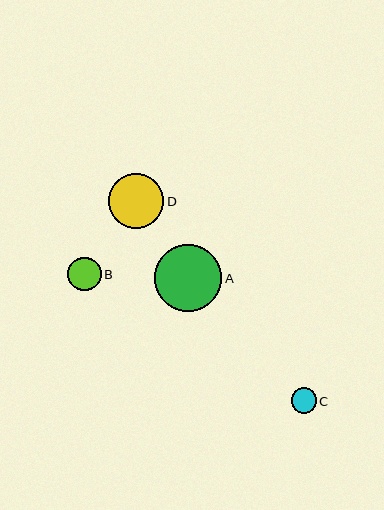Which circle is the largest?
Circle A is the largest with a size of approximately 67 pixels.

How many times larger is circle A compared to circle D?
Circle A is approximately 1.2 times the size of circle D.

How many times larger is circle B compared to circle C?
Circle B is approximately 1.3 times the size of circle C.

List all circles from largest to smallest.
From largest to smallest: A, D, B, C.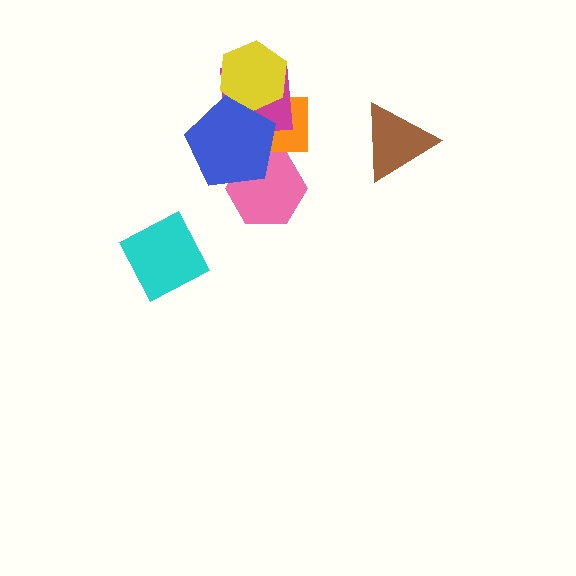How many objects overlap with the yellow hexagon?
3 objects overlap with the yellow hexagon.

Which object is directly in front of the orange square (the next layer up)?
The magenta square is directly in front of the orange square.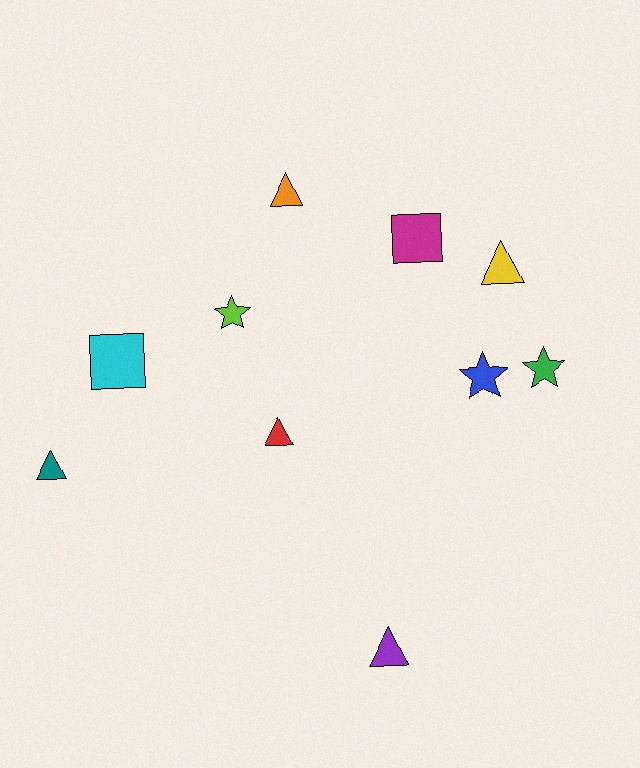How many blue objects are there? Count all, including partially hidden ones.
There is 1 blue object.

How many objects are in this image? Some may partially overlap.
There are 10 objects.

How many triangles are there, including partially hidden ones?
There are 5 triangles.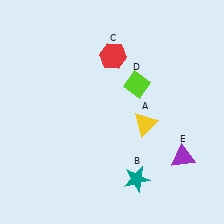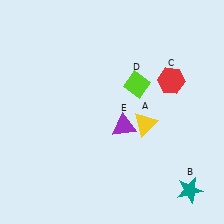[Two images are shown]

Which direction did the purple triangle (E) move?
The purple triangle (E) moved left.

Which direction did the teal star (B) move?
The teal star (B) moved right.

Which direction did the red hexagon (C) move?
The red hexagon (C) moved right.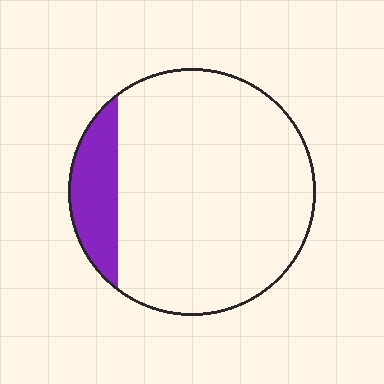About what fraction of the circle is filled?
About one eighth (1/8).